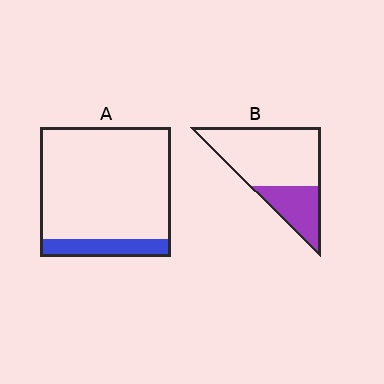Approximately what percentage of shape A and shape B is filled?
A is approximately 15% and B is approximately 30%.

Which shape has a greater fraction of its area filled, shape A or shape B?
Shape B.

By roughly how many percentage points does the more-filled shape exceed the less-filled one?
By roughly 15 percentage points (B over A).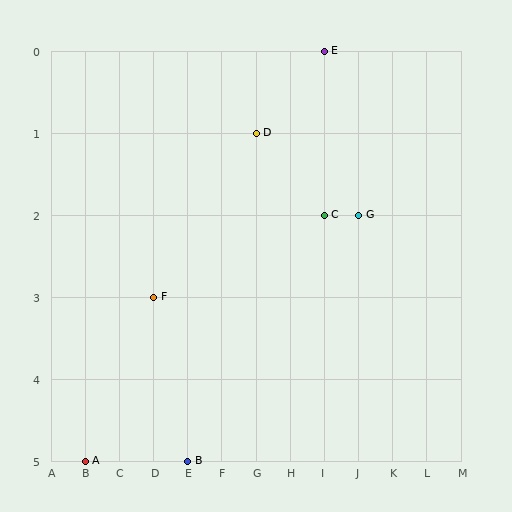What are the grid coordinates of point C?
Point C is at grid coordinates (I, 2).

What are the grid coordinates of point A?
Point A is at grid coordinates (B, 5).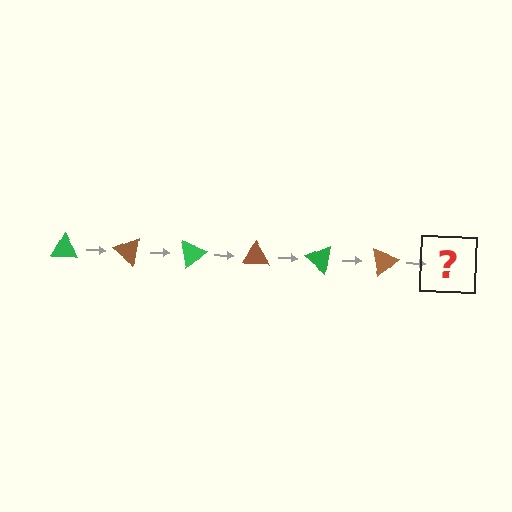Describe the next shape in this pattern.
It should be a green triangle, rotated 240 degrees from the start.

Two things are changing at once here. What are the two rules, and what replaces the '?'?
The two rules are that it rotates 40 degrees each step and the color cycles through green and brown. The '?' should be a green triangle, rotated 240 degrees from the start.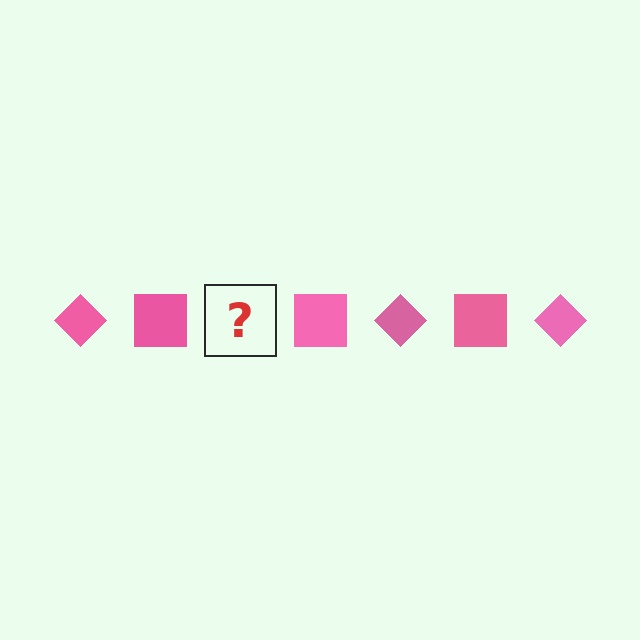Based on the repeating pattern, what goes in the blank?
The blank should be a pink diamond.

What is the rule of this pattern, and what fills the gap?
The rule is that the pattern cycles through diamond, square shapes in pink. The gap should be filled with a pink diamond.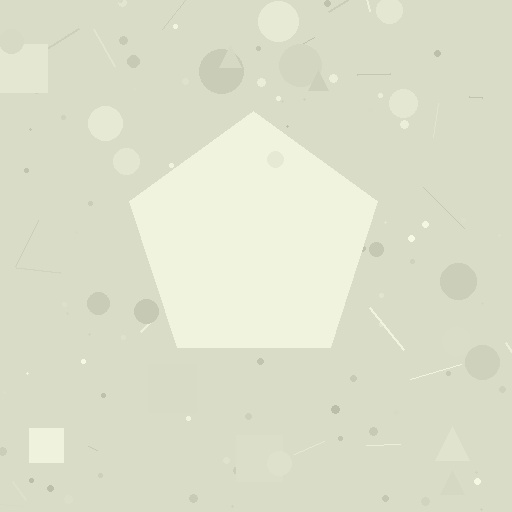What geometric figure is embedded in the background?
A pentagon is embedded in the background.